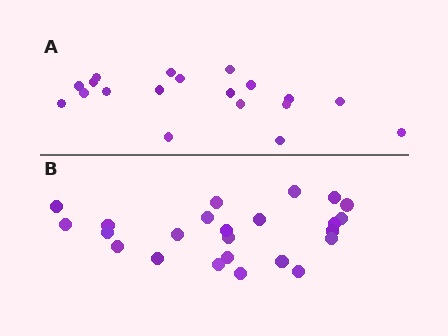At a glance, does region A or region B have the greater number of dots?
Region B (the bottom region) has more dots.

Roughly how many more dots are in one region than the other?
Region B has about 5 more dots than region A.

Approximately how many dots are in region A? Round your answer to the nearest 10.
About 20 dots. (The exact count is 19, which rounds to 20.)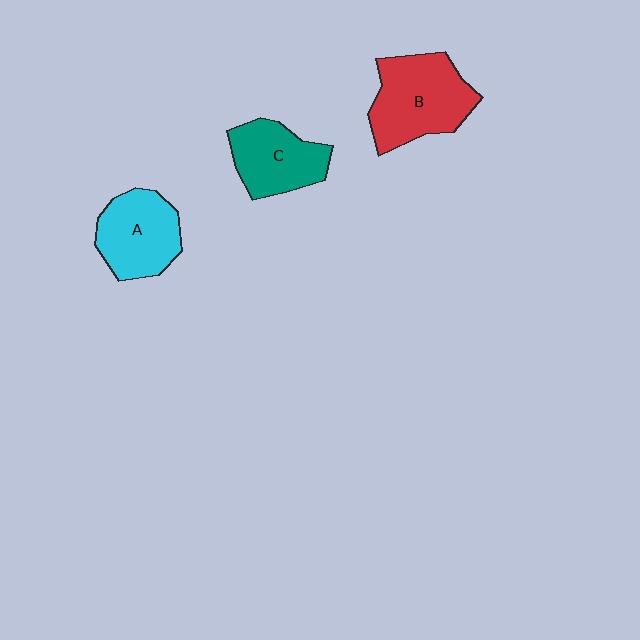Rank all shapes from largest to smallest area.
From largest to smallest: B (red), A (cyan), C (teal).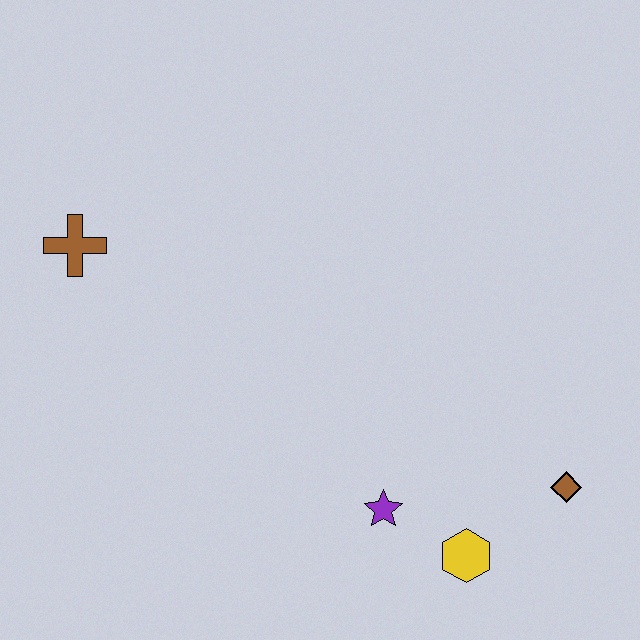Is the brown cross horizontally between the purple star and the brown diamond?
No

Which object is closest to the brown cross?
The purple star is closest to the brown cross.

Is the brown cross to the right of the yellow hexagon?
No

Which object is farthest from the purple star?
The brown cross is farthest from the purple star.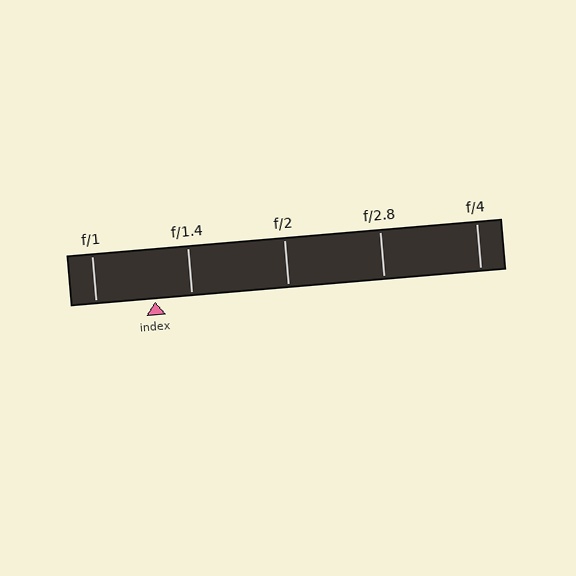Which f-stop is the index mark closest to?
The index mark is closest to f/1.4.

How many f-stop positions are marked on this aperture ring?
There are 5 f-stop positions marked.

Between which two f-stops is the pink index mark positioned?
The index mark is between f/1 and f/1.4.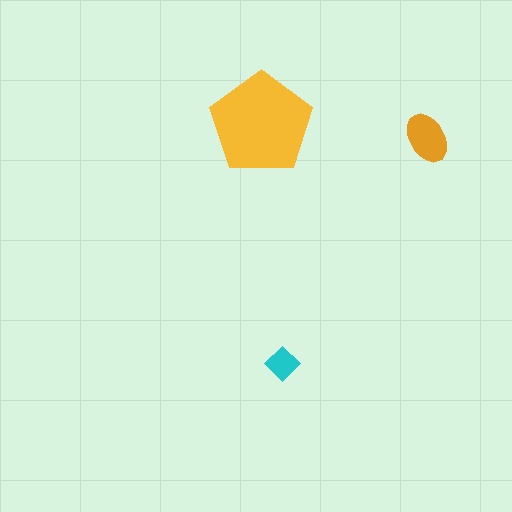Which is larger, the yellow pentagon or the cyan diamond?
The yellow pentagon.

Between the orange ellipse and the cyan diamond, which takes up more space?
The orange ellipse.